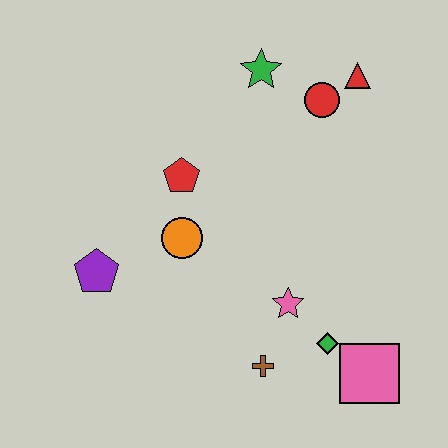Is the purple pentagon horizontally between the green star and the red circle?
No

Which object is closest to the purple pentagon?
The orange circle is closest to the purple pentagon.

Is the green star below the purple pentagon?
No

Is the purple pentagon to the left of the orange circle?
Yes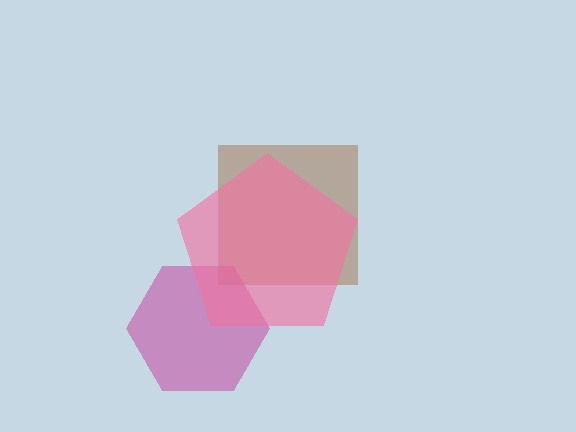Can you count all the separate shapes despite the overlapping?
Yes, there are 3 separate shapes.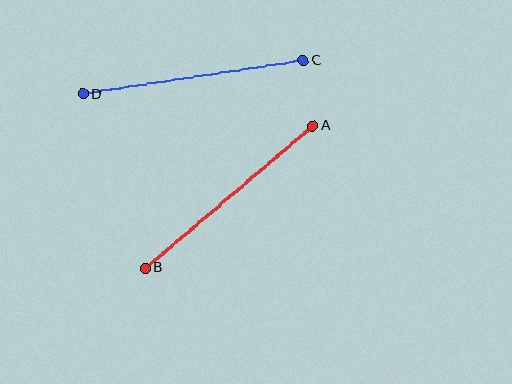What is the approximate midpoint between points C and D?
The midpoint is at approximately (193, 77) pixels.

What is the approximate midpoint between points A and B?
The midpoint is at approximately (229, 197) pixels.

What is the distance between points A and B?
The distance is approximately 220 pixels.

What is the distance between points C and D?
The distance is approximately 223 pixels.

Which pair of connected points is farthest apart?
Points C and D are farthest apart.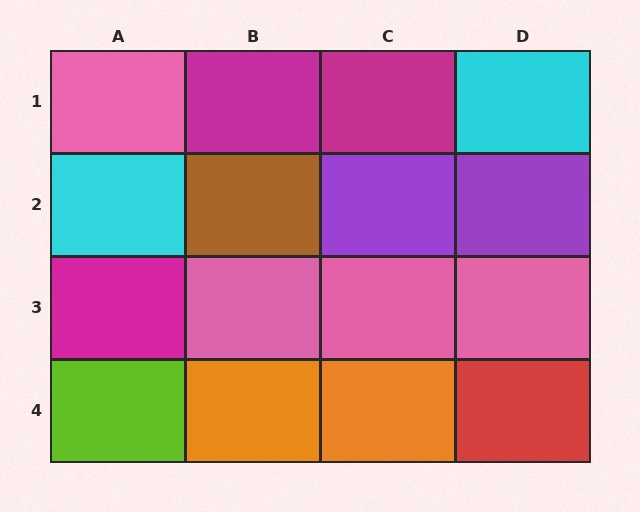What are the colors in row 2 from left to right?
Cyan, brown, purple, purple.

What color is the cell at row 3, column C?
Pink.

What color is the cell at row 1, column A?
Pink.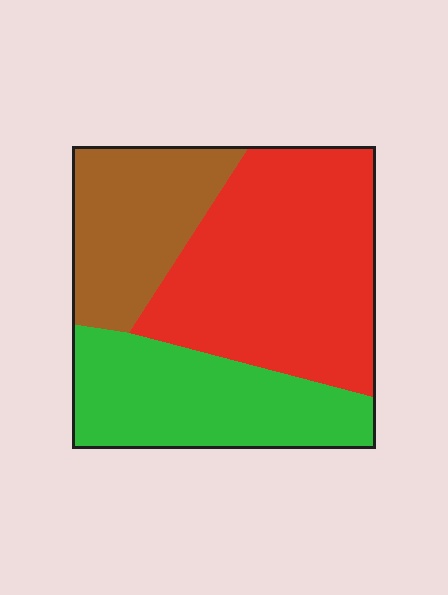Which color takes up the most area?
Red, at roughly 45%.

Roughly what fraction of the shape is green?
Green takes up about one third (1/3) of the shape.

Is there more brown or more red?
Red.